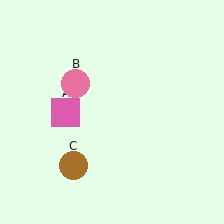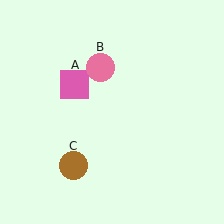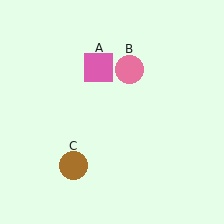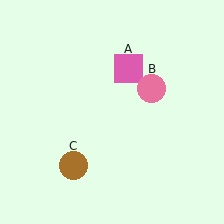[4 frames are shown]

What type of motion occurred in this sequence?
The pink square (object A), pink circle (object B) rotated clockwise around the center of the scene.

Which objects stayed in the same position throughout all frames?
Brown circle (object C) remained stationary.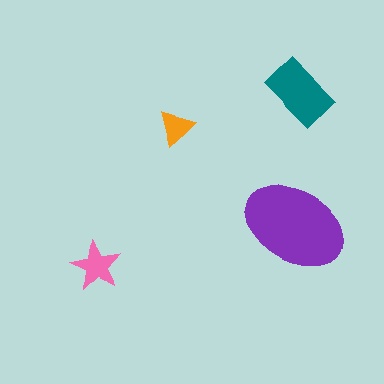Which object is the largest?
The purple ellipse.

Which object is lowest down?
The pink star is bottommost.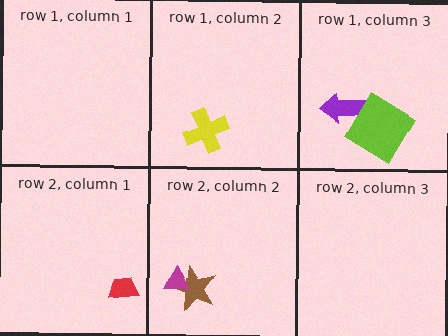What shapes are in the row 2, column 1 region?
The red trapezoid.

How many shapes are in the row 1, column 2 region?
1.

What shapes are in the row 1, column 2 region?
The yellow cross.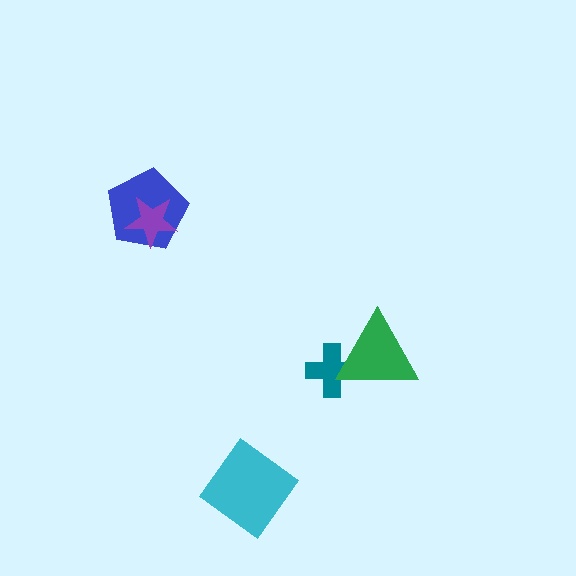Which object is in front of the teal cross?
The green triangle is in front of the teal cross.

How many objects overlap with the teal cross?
1 object overlaps with the teal cross.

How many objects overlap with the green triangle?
1 object overlaps with the green triangle.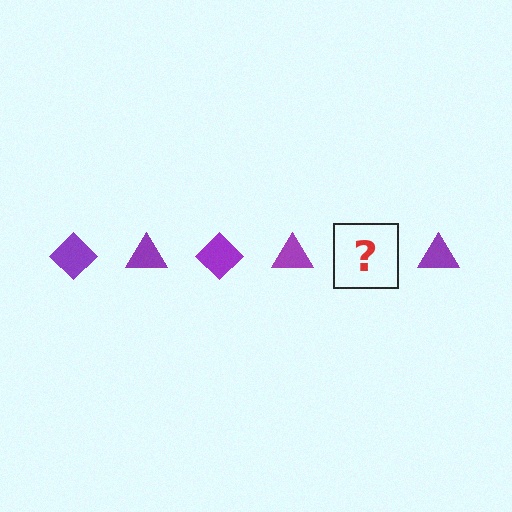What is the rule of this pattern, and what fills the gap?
The rule is that the pattern cycles through diamond, triangle shapes in purple. The gap should be filled with a purple diamond.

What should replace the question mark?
The question mark should be replaced with a purple diamond.